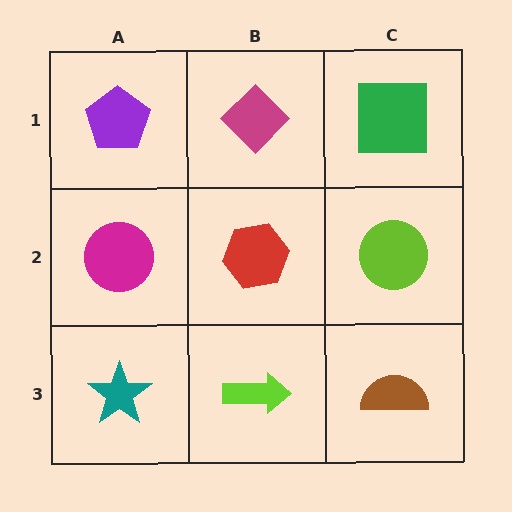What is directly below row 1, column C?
A lime circle.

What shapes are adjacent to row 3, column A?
A magenta circle (row 2, column A), a lime arrow (row 3, column B).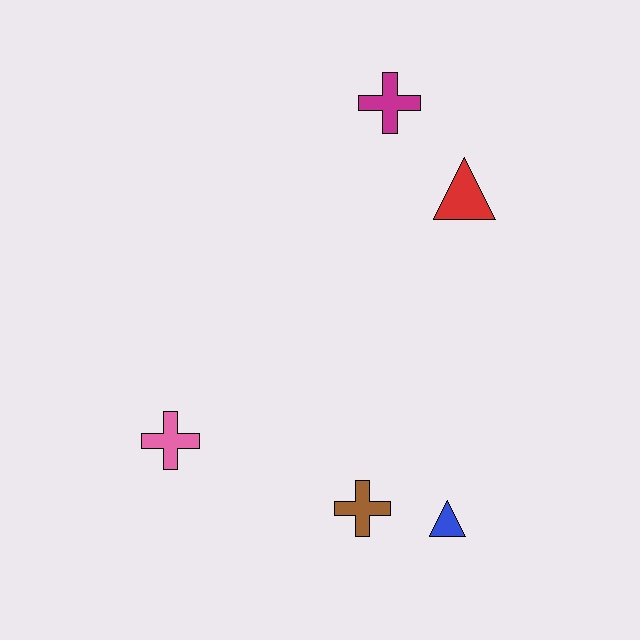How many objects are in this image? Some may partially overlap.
There are 5 objects.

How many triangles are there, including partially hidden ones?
There are 2 triangles.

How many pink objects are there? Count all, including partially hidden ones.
There is 1 pink object.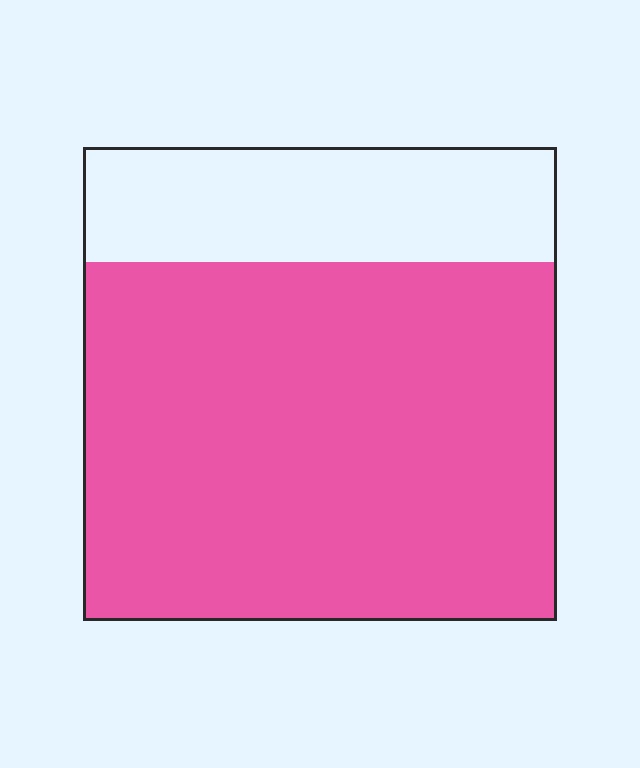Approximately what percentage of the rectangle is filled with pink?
Approximately 75%.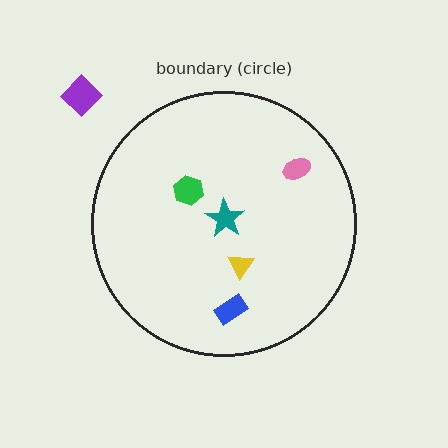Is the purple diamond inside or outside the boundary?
Outside.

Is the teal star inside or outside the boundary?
Inside.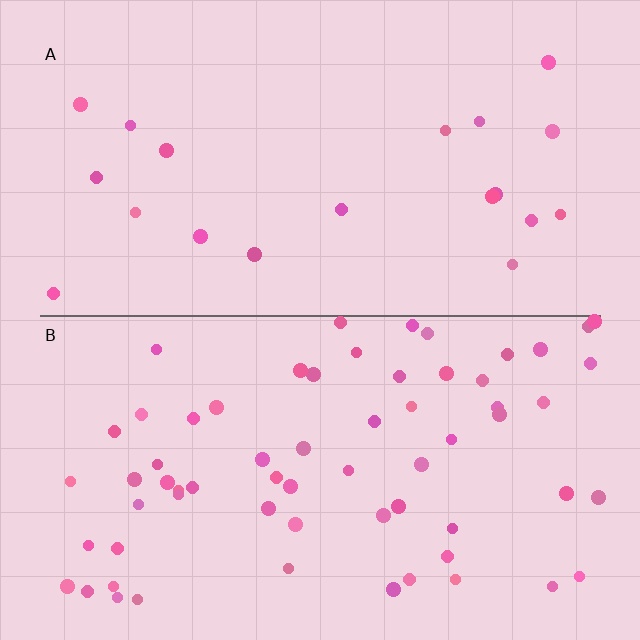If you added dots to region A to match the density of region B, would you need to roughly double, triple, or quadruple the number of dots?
Approximately triple.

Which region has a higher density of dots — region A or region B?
B (the bottom).